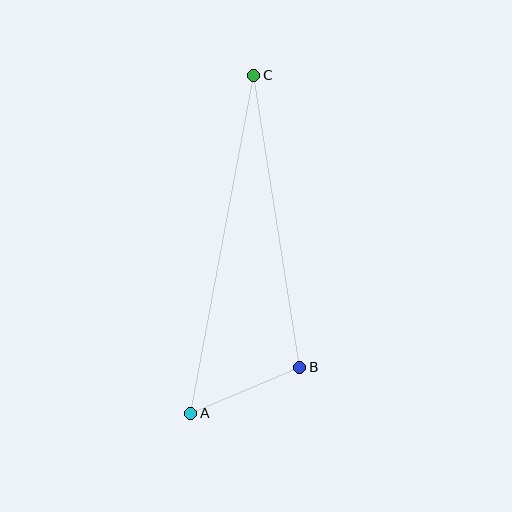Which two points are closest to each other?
Points A and B are closest to each other.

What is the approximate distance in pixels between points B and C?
The distance between B and C is approximately 296 pixels.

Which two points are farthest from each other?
Points A and C are farthest from each other.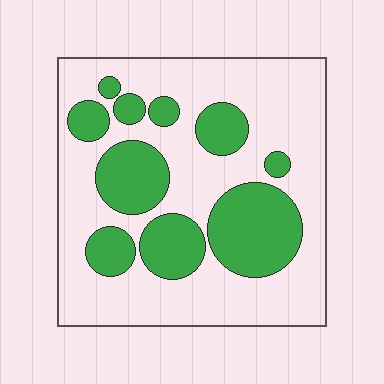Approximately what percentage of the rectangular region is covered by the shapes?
Approximately 30%.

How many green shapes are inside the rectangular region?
10.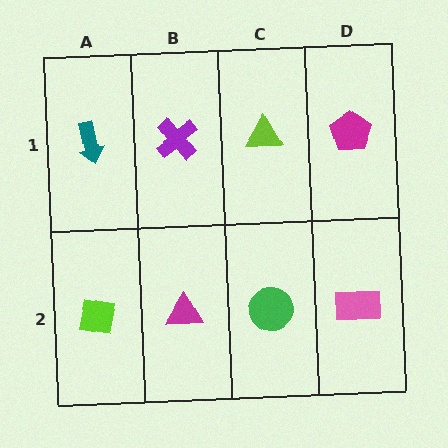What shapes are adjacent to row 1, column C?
A green circle (row 2, column C), a purple cross (row 1, column B), a magenta pentagon (row 1, column D).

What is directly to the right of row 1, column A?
A purple cross.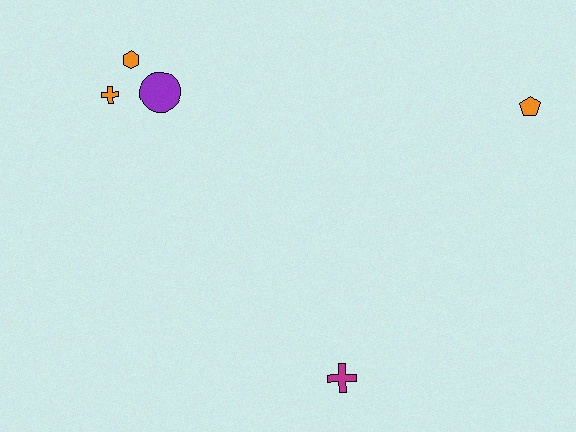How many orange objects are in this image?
There are 3 orange objects.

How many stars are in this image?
There are no stars.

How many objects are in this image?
There are 5 objects.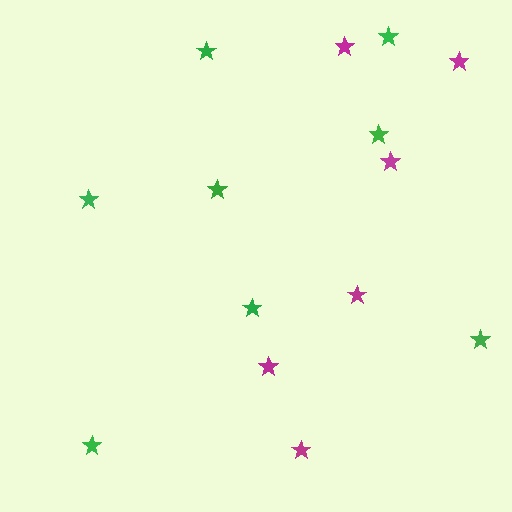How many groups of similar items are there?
There are 2 groups: one group of magenta stars (6) and one group of green stars (8).